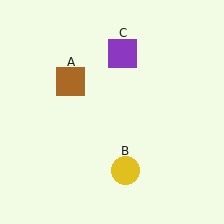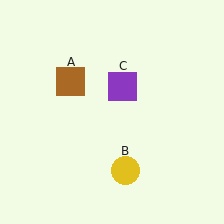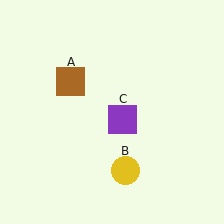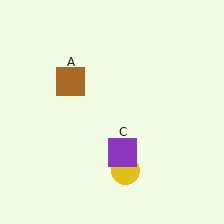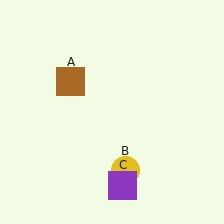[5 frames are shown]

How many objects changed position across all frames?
1 object changed position: purple square (object C).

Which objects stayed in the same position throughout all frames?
Brown square (object A) and yellow circle (object B) remained stationary.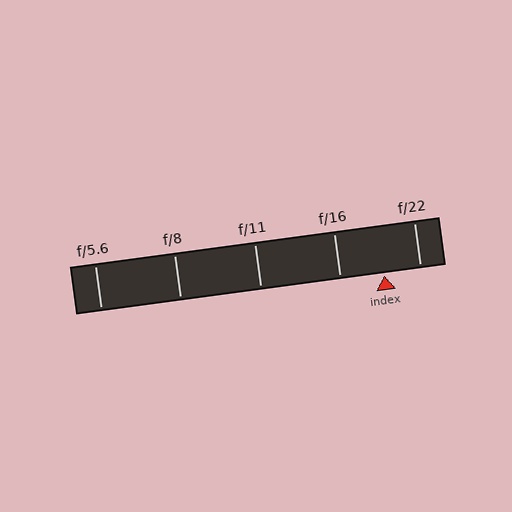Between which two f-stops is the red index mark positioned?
The index mark is between f/16 and f/22.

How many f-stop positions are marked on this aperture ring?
There are 5 f-stop positions marked.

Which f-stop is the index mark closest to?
The index mark is closest to f/22.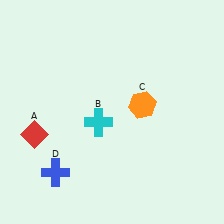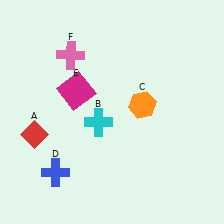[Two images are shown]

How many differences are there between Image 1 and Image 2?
There are 2 differences between the two images.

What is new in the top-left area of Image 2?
A magenta square (E) was added in the top-left area of Image 2.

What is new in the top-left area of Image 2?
A pink cross (F) was added in the top-left area of Image 2.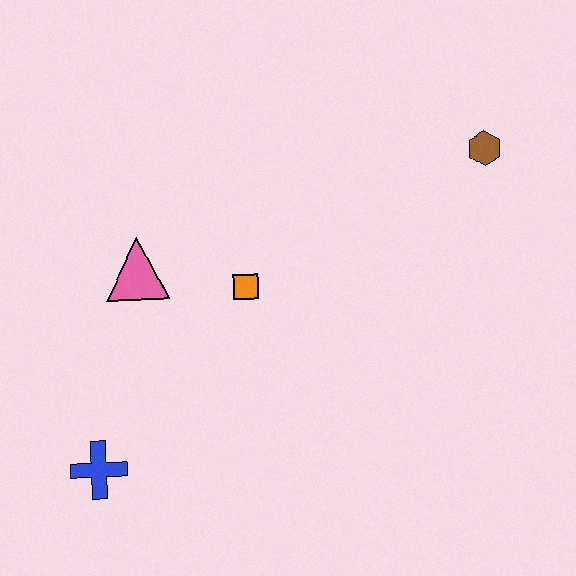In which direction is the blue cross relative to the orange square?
The blue cross is below the orange square.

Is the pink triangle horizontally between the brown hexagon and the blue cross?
Yes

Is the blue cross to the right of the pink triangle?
No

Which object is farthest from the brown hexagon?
The blue cross is farthest from the brown hexagon.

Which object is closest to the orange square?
The pink triangle is closest to the orange square.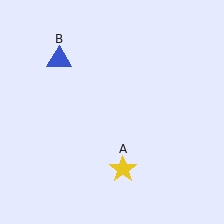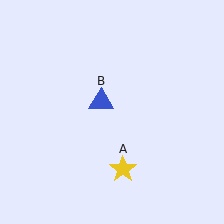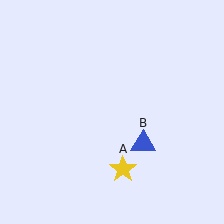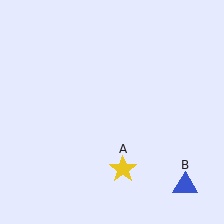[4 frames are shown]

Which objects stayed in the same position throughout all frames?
Yellow star (object A) remained stationary.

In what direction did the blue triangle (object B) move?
The blue triangle (object B) moved down and to the right.